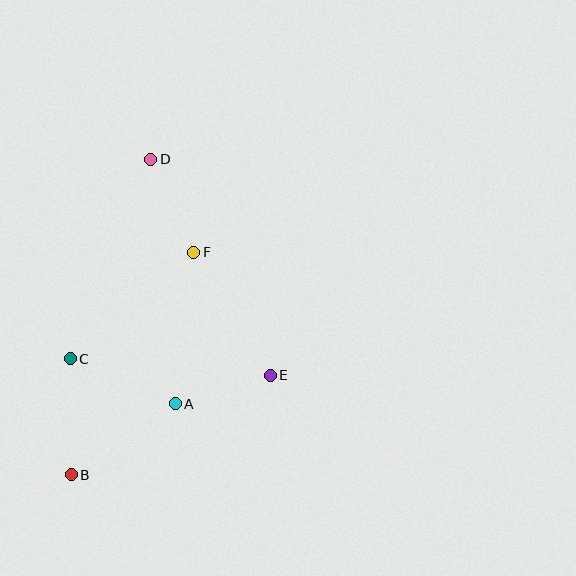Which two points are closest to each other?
Points A and E are closest to each other.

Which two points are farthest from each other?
Points B and D are farthest from each other.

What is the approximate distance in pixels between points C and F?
The distance between C and F is approximately 163 pixels.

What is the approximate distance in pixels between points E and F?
The distance between E and F is approximately 145 pixels.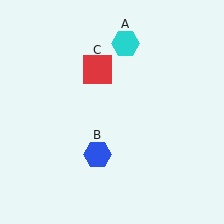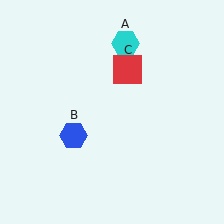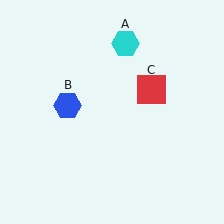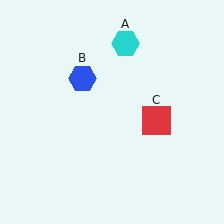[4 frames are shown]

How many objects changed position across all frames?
2 objects changed position: blue hexagon (object B), red square (object C).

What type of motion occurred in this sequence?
The blue hexagon (object B), red square (object C) rotated clockwise around the center of the scene.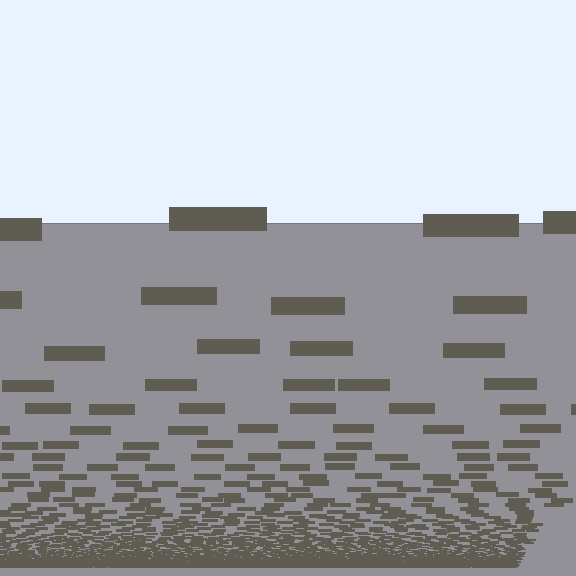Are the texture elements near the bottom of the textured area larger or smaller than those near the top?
Smaller. The gradient is inverted — elements near the bottom are smaller and denser.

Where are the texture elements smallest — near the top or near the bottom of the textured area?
Near the bottom.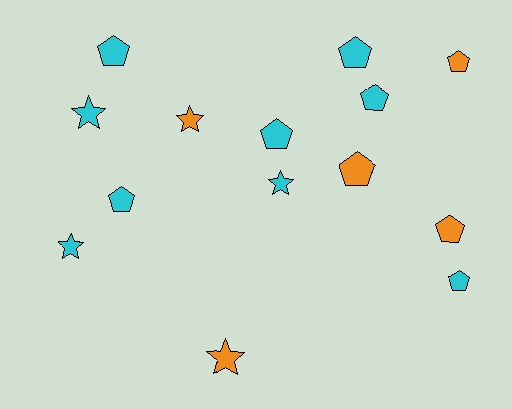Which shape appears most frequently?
Pentagon, with 9 objects.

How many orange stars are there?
There are 2 orange stars.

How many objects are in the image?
There are 14 objects.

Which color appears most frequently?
Cyan, with 9 objects.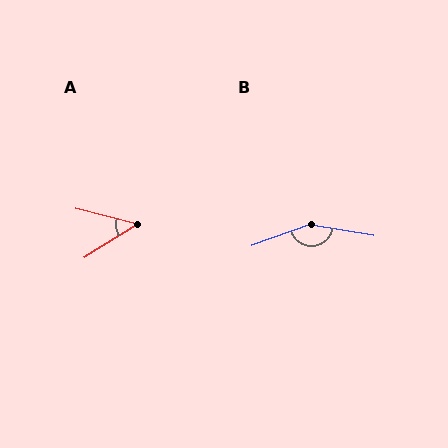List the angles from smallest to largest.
A (47°), B (151°).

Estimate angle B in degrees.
Approximately 151 degrees.